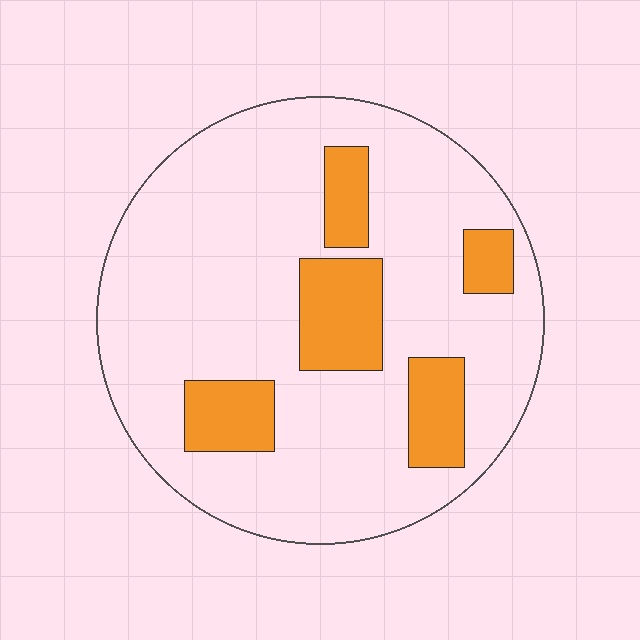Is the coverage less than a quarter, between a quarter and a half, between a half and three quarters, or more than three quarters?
Less than a quarter.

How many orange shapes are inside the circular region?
5.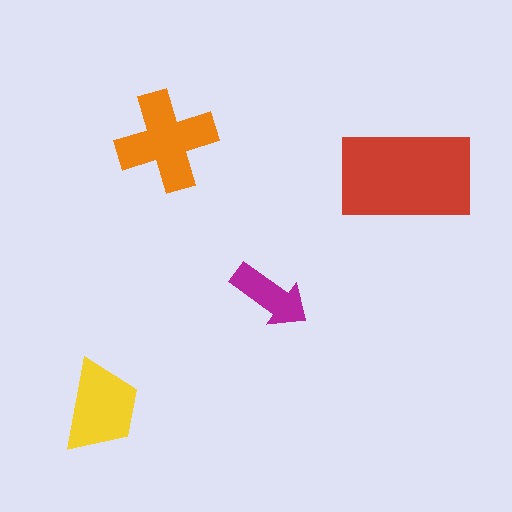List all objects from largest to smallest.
The red rectangle, the orange cross, the yellow trapezoid, the magenta arrow.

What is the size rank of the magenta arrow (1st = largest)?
4th.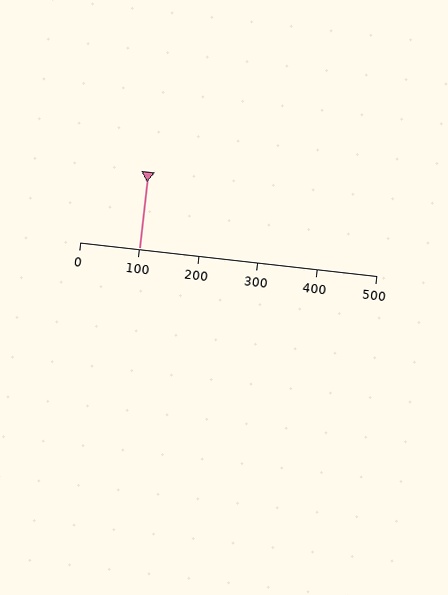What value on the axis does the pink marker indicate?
The marker indicates approximately 100.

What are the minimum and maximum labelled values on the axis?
The axis runs from 0 to 500.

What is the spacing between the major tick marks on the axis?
The major ticks are spaced 100 apart.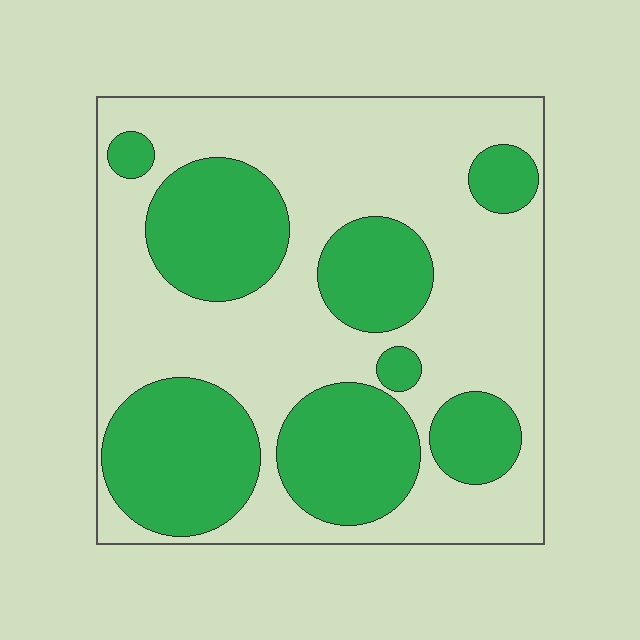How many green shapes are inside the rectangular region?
8.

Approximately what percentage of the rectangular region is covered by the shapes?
Approximately 40%.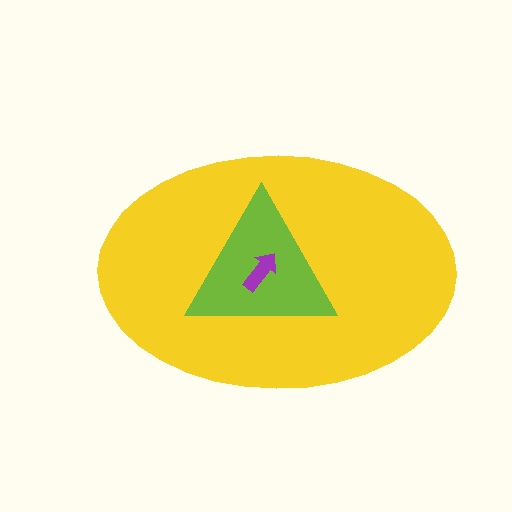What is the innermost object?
The purple arrow.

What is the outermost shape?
The yellow ellipse.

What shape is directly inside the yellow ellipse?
The lime triangle.